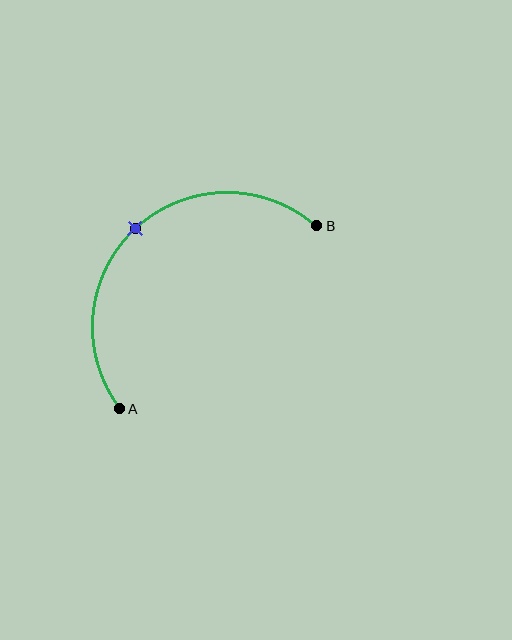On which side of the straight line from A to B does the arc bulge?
The arc bulges above and to the left of the straight line connecting A and B.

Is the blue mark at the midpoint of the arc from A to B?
Yes. The blue mark lies on the arc at equal arc-length from both A and B — it is the arc midpoint.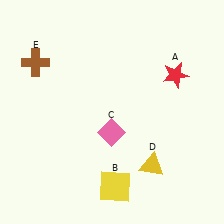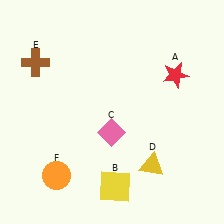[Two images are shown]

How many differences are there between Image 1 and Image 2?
There is 1 difference between the two images.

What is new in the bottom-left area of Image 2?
An orange circle (F) was added in the bottom-left area of Image 2.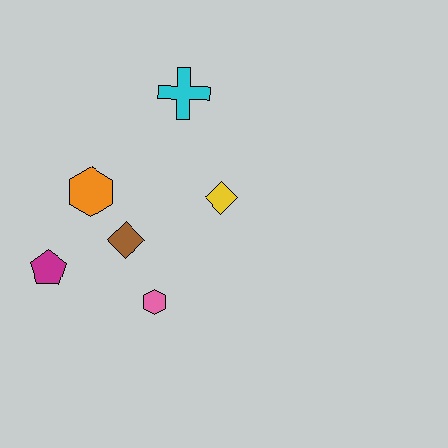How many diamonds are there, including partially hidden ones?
There are 2 diamonds.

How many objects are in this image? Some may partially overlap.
There are 6 objects.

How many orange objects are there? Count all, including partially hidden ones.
There is 1 orange object.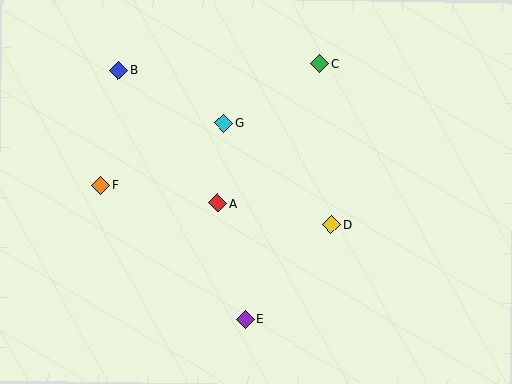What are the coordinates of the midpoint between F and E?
The midpoint between F and E is at (173, 252).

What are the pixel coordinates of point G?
Point G is at (224, 123).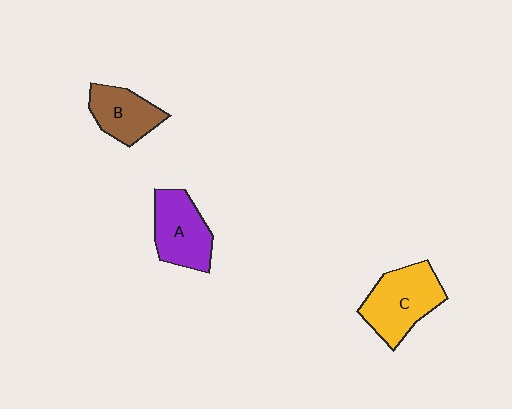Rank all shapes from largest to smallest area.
From largest to smallest: C (yellow), A (purple), B (brown).